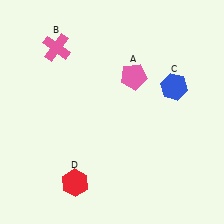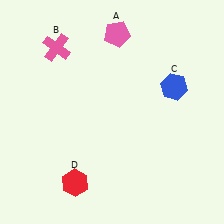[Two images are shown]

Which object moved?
The pink pentagon (A) moved up.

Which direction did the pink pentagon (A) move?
The pink pentagon (A) moved up.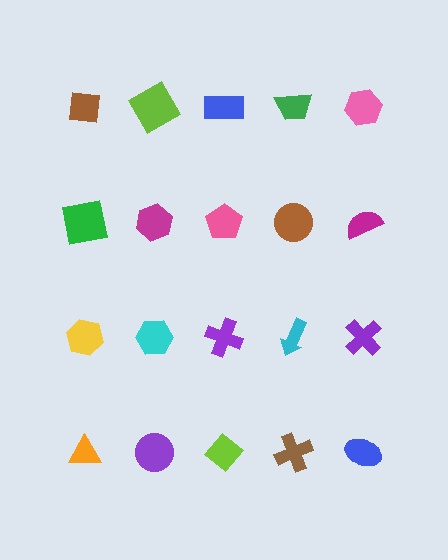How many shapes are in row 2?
5 shapes.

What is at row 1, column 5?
A pink hexagon.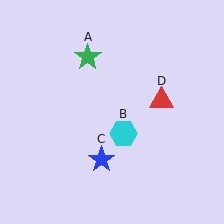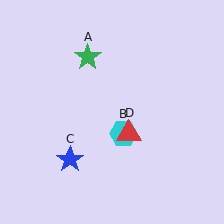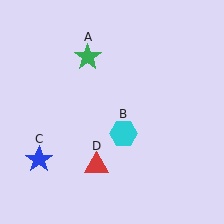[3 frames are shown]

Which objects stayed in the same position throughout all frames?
Green star (object A) and cyan hexagon (object B) remained stationary.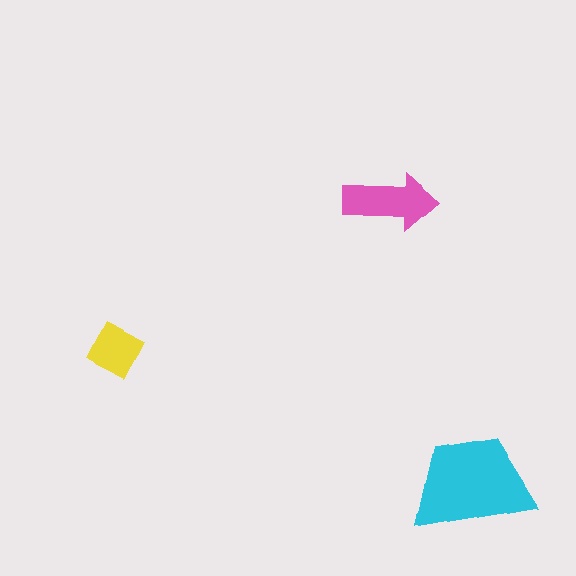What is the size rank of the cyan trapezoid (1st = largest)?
1st.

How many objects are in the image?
There are 3 objects in the image.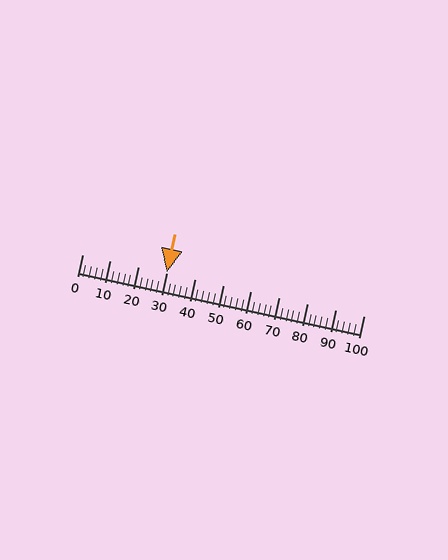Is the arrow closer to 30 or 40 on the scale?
The arrow is closer to 30.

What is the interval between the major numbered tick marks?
The major tick marks are spaced 10 units apart.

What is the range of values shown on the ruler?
The ruler shows values from 0 to 100.